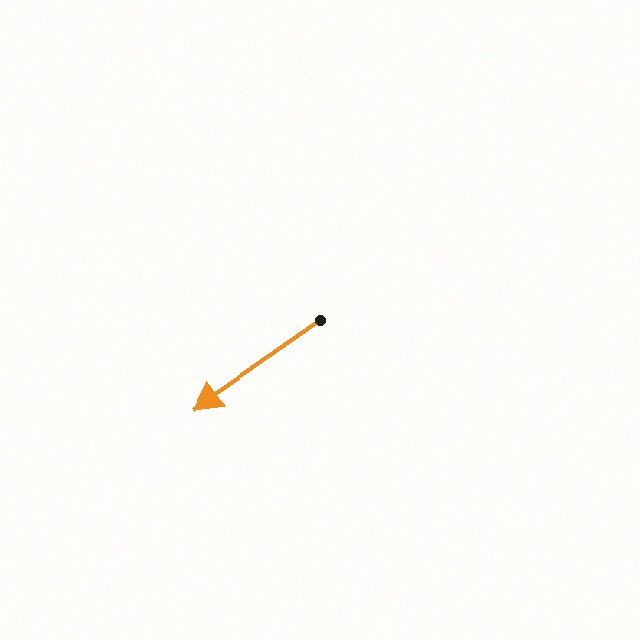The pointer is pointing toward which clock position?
Roughly 8 o'clock.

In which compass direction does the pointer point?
Southwest.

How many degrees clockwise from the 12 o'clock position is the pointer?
Approximately 235 degrees.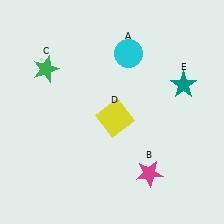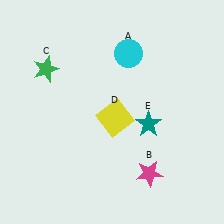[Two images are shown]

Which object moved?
The teal star (E) moved down.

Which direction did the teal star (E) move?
The teal star (E) moved down.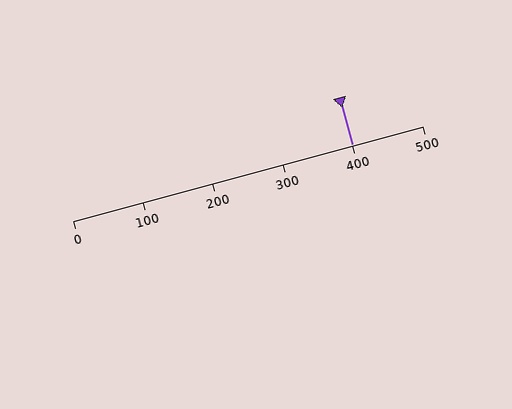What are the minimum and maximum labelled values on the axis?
The axis runs from 0 to 500.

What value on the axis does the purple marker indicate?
The marker indicates approximately 400.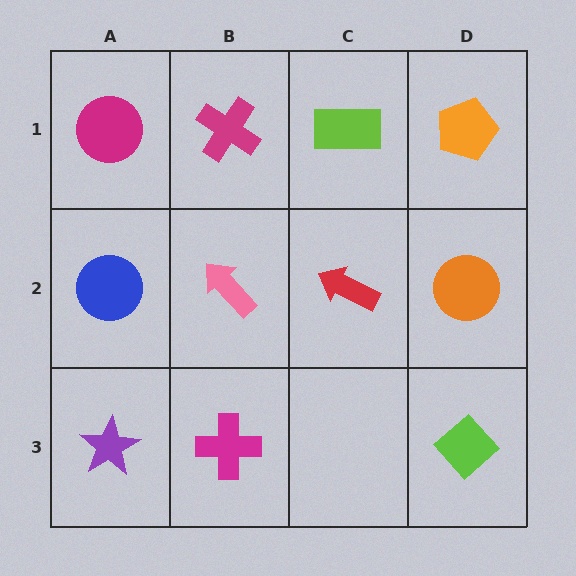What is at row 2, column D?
An orange circle.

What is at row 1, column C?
A lime rectangle.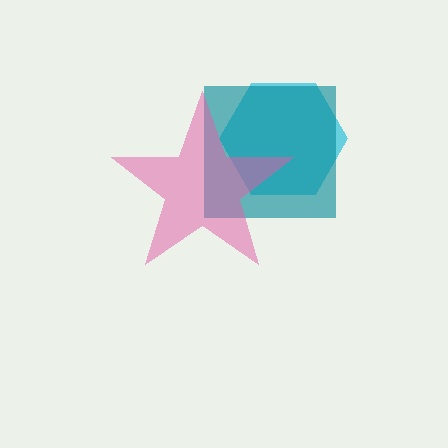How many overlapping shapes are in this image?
There are 3 overlapping shapes in the image.